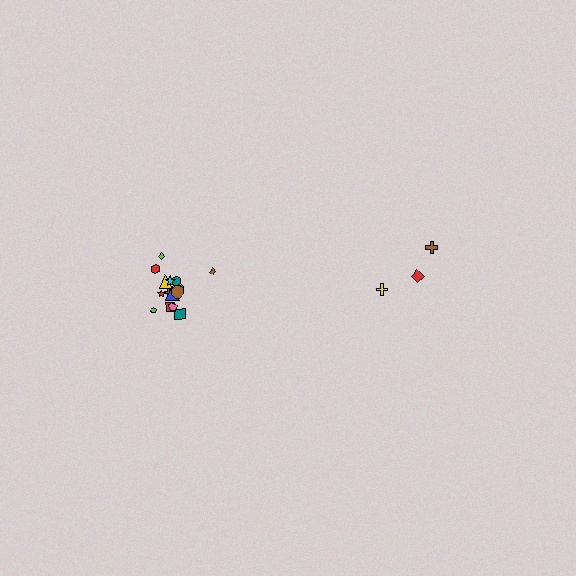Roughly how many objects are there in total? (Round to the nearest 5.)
Roughly 20 objects in total.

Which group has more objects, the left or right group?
The left group.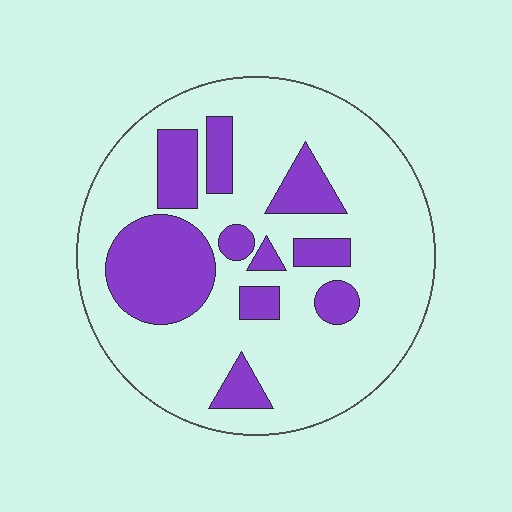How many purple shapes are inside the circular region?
10.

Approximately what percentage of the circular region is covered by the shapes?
Approximately 25%.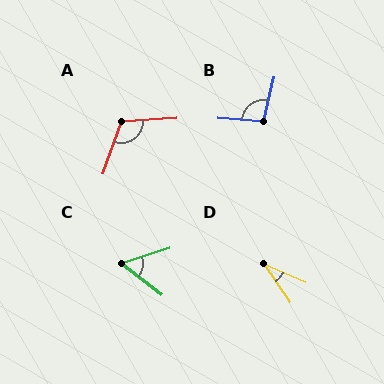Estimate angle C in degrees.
Approximately 55 degrees.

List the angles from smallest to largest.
D (32°), C (55°), B (99°), A (113°).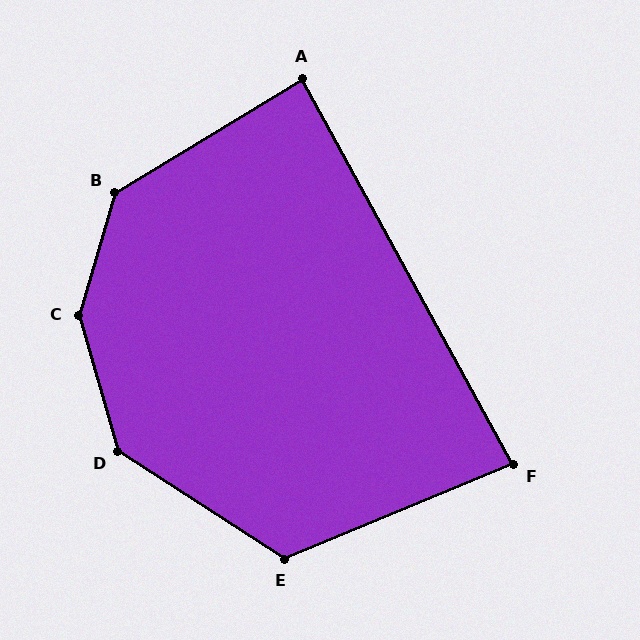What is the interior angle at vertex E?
Approximately 125 degrees (obtuse).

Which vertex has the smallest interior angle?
F, at approximately 84 degrees.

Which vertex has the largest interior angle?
C, at approximately 148 degrees.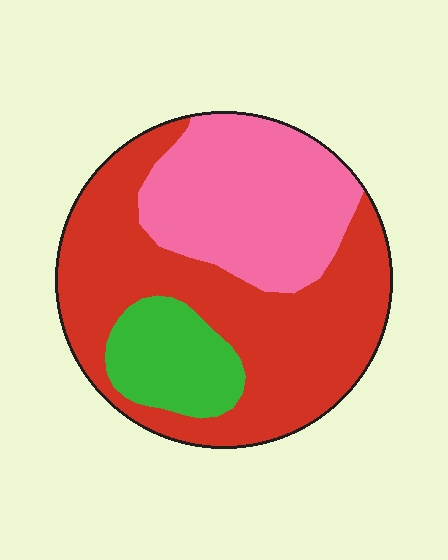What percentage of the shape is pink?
Pink covers about 30% of the shape.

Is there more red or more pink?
Red.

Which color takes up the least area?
Green, at roughly 15%.